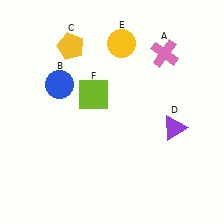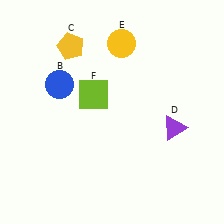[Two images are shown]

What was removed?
The pink cross (A) was removed in Image 2.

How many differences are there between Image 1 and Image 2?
There is 1 difference between the two images.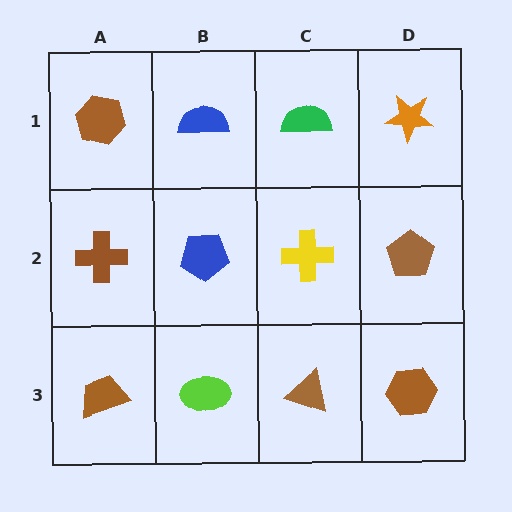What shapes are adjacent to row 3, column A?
A brown cross (row 2, column A), a lime ellipse (row 3, column B).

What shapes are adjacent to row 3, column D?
A brown pentagon (row 2, column D), a brown triangle (row 3, column C).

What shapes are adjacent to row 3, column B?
A blue pentagon (row 2, column B), a brown trapezoid (row 3, column A), a brown triangle (row 3, column C).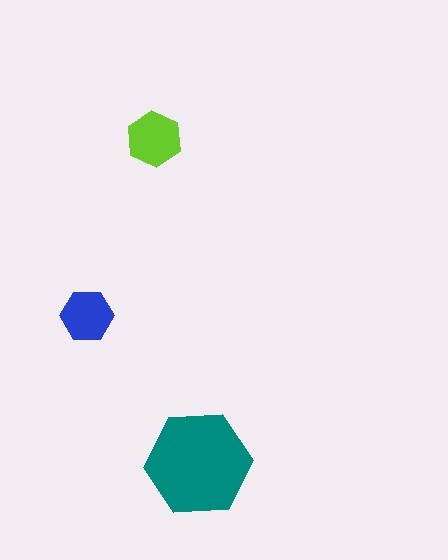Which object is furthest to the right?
The teal hexagon is rightmost.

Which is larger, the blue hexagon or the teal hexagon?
The teal one.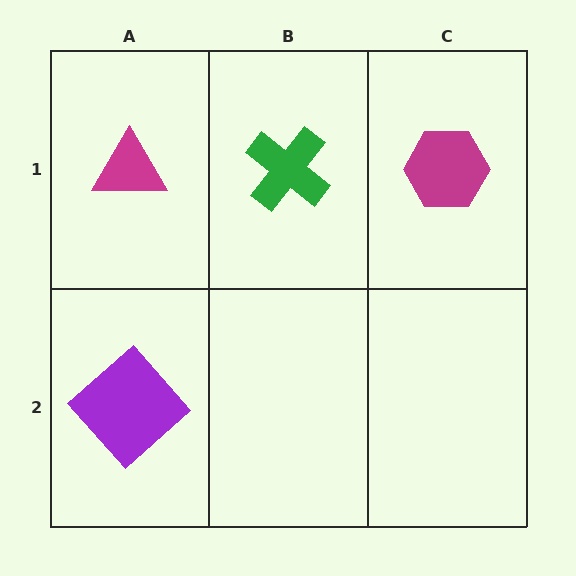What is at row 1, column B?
A green cross.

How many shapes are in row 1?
3 shapes.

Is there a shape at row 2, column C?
No, that cell is empty.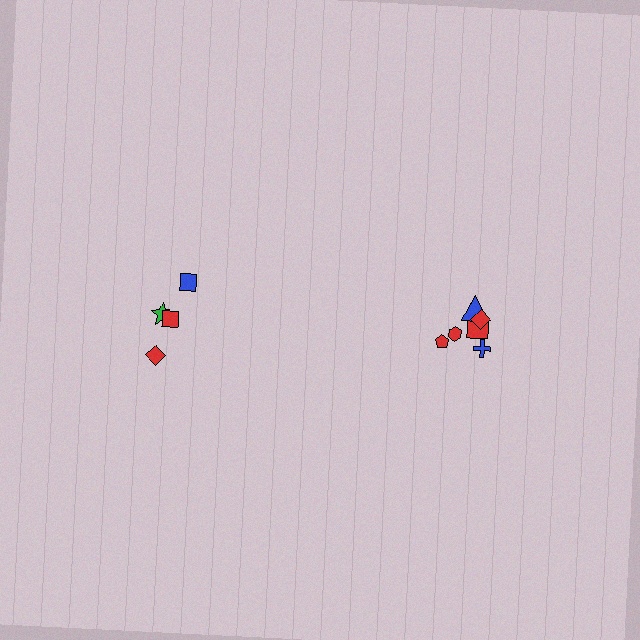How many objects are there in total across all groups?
There are 10 objects.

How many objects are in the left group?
There are 4 objects.